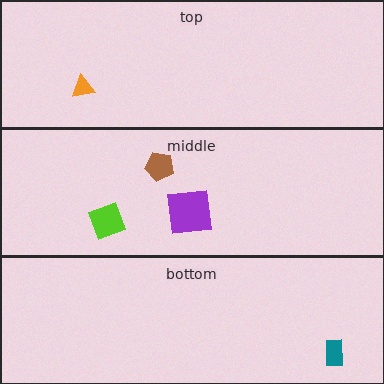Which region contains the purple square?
The middle region.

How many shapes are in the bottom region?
1.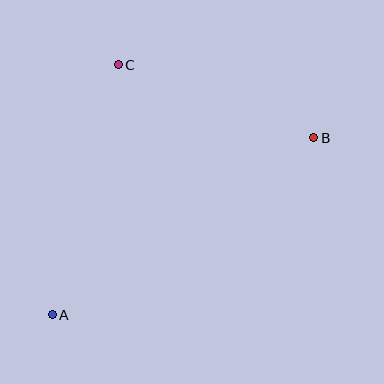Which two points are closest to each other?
Points B and C are closest to each other.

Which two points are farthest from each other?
Points A and B are farthest from each other.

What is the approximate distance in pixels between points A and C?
The distance between A and C is approximately 259 pixels.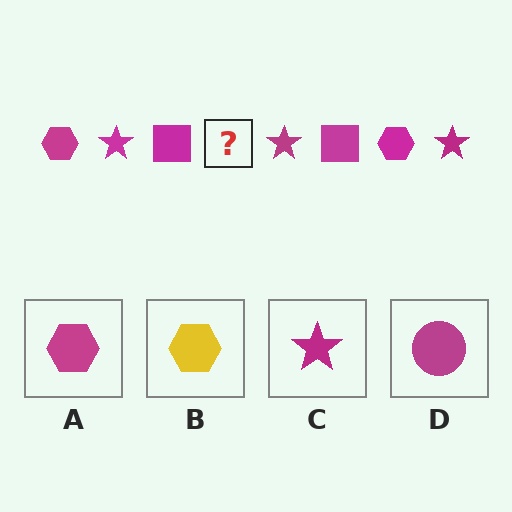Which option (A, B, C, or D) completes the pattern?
A.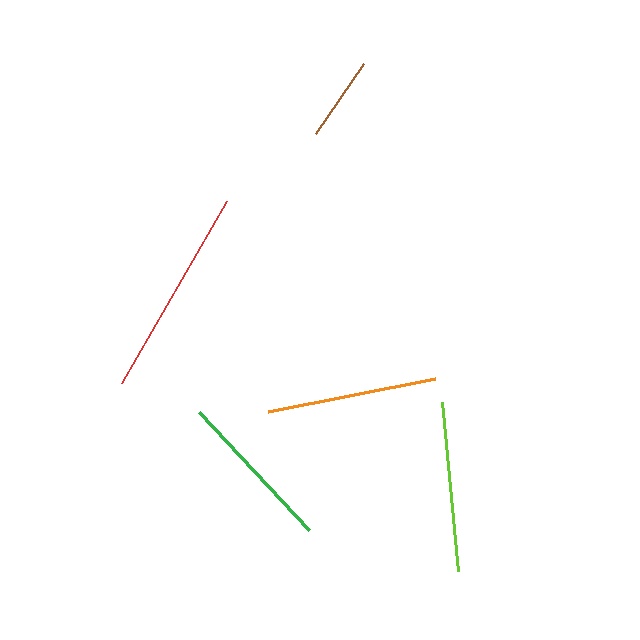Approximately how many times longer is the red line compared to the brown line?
The red line is approximately 2.5 times the length of the brown line.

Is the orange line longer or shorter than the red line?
The red line is longer than the orange line.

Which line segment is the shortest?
The brown line is the shortest at approximately 85 pixels.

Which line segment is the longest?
The red line is the longest at approximately 210 pixels.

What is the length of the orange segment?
The orange segment is approximately 170 pixels long.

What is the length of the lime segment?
The lime segment is approximately 169 pixels long.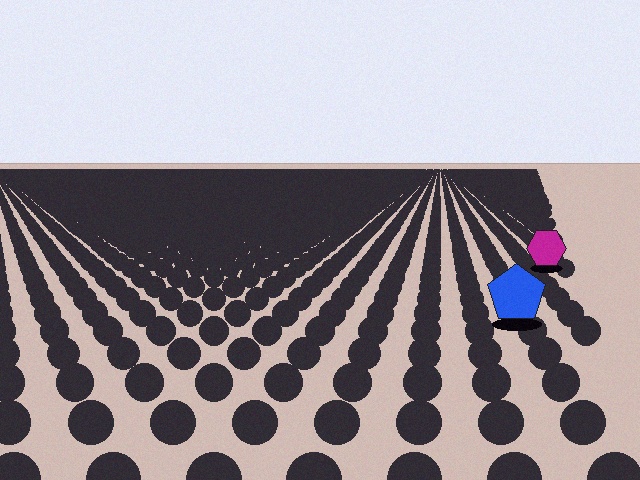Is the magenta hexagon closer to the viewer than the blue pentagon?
No. The blue pentagon is closer — you can tell from the texture gradient: the ground texture is coarser near it.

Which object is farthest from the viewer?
The magenta hexagon is farthest from the viewer. It appears smaller and the ground texture around it is denser.